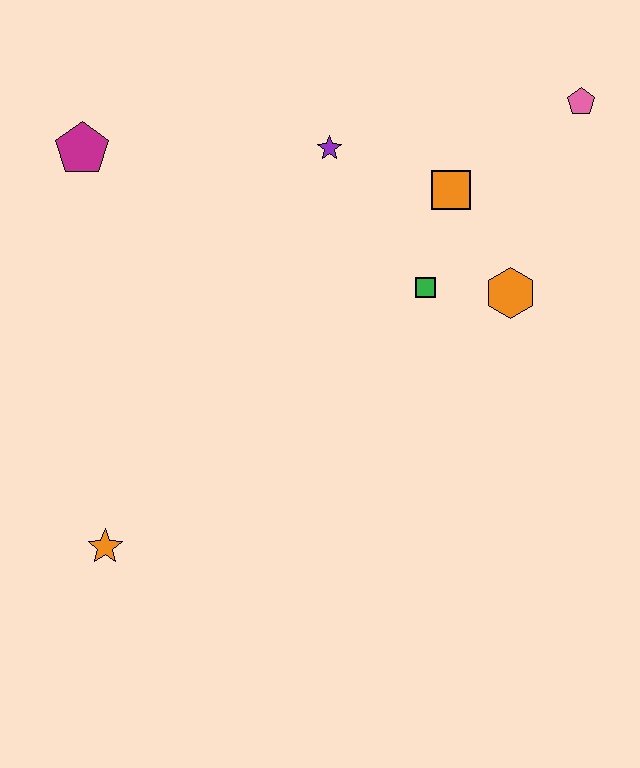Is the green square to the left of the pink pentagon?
Yes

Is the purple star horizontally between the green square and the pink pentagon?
No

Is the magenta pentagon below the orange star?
No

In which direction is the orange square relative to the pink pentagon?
The orange square is to the left of the pink pentagon.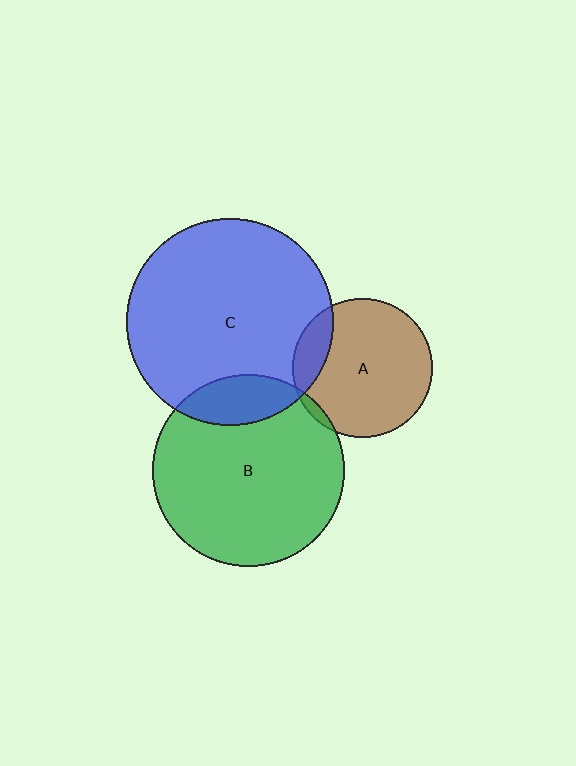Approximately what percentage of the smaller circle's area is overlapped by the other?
Approximately 15%.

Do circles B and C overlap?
Yes.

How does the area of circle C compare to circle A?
Approximately 2.2 times.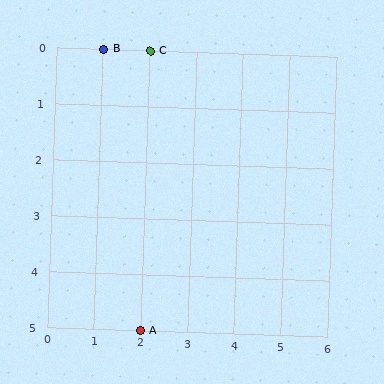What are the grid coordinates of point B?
Point B is at grid coordinates (1, 0).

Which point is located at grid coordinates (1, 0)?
Point B is at (1, 0).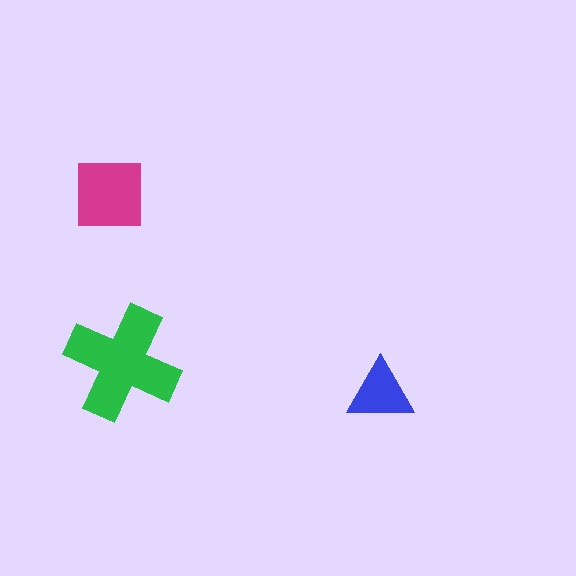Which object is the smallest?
The blue triangle.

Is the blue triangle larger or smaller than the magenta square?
Smaller.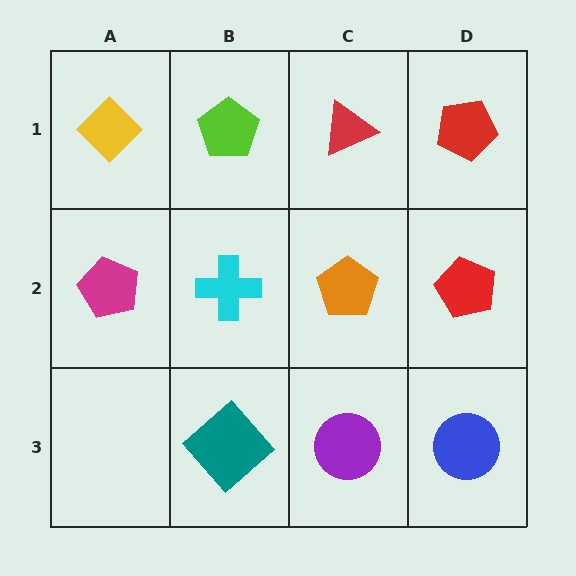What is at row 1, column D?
A red pentagon.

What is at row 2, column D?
A red pentagon.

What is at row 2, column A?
A magenta pentagon.